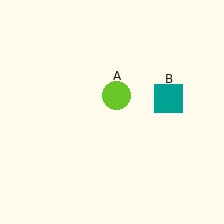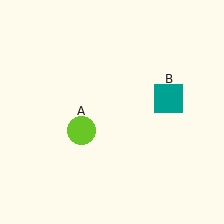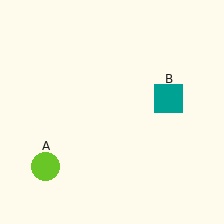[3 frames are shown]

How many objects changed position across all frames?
1 object changed position: lime circle (object A).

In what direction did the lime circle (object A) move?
The lime circle (object A) moved down and to the left.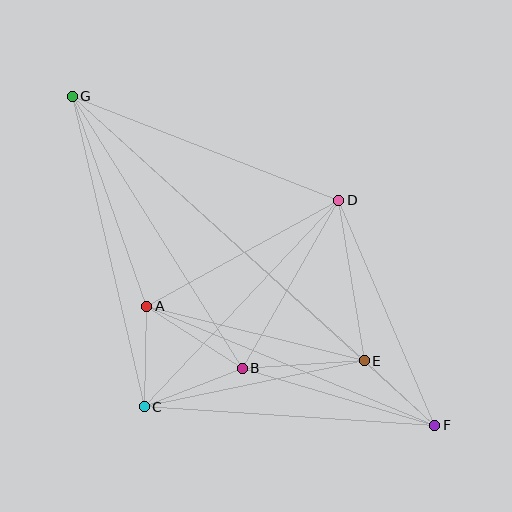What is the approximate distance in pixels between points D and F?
The distance between D and F is approximately 244 pixels.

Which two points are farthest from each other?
Points F and G are farthest from each other.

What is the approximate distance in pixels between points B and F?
The distance between B and F is approximately 201 pixels.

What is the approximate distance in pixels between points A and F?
The distance between A and F is approximately 311 pixels.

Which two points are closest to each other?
Points E and F are closest to each other.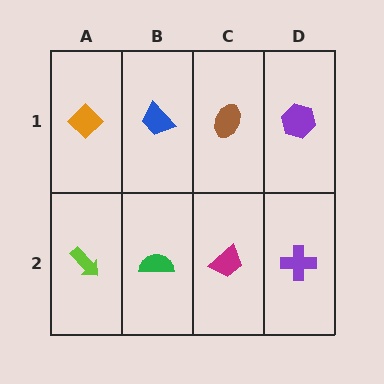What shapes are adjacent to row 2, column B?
A blue trapezoid (row 1, column B), a lime arrow (row 2, column A), a magenta trapezoid (row 2, column C).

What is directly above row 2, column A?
An orange diamond.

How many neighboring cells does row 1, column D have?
2.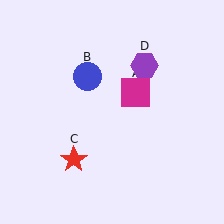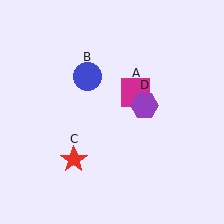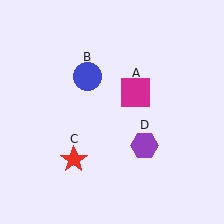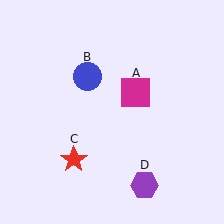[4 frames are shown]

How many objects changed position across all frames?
1 object changed position: purple hexagon (object D).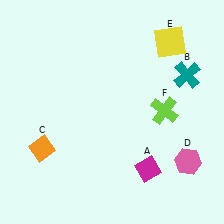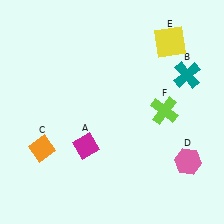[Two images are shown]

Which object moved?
The magenta diamond (A) moved left.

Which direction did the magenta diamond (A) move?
The magenta diamond (A) moved left.